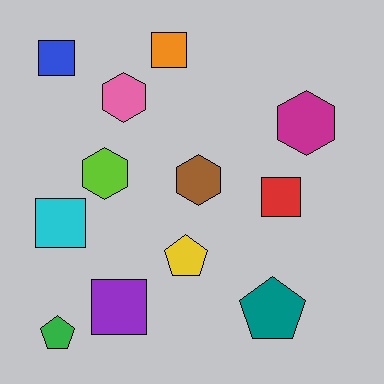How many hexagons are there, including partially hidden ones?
There are 4 hexagons.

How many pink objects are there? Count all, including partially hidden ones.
There is 1 pink object.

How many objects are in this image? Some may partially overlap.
There are 12 objects.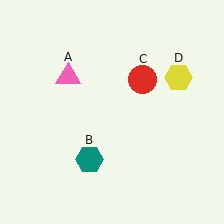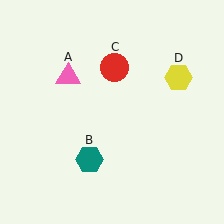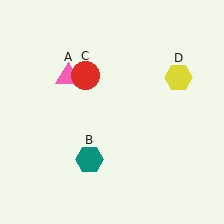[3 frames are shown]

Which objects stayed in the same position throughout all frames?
Pink triangle (object A) and teal hexagon (object B) and yellow hexagon (object D) remained stationary.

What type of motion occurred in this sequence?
The red circle (object C) rotated counterclockwise around the center of the scene.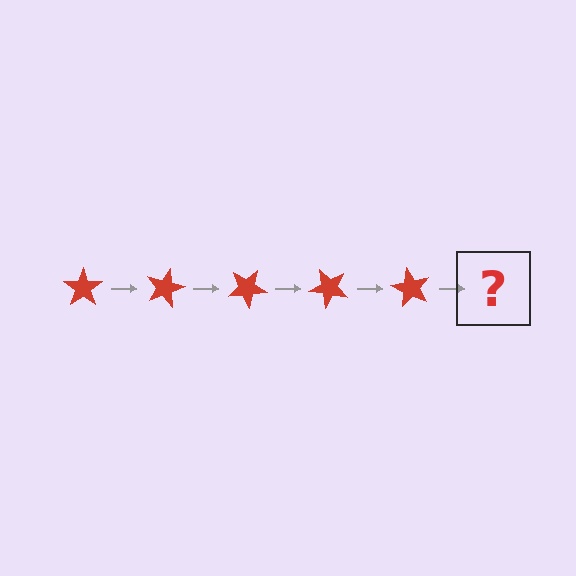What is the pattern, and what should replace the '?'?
The pattern is that the star rotates 15 degrees each step. The '?' should be a red star rotated 75 degrees.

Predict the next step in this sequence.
The next step is a red star rotated 75 degrees.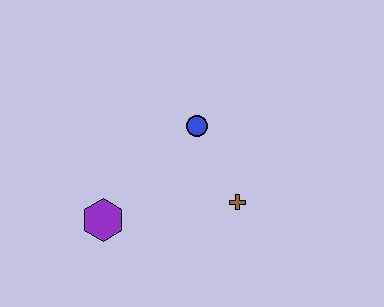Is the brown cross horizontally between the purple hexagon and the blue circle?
No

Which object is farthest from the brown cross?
The purple hexagon is farthest from the brown cross.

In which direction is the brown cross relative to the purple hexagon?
The brown cross is to the right of the purple hexagon.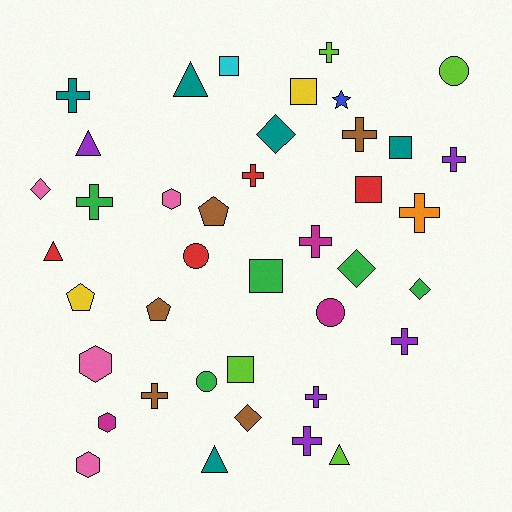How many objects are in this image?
There are 40 objects.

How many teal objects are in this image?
There are 5 teal objects.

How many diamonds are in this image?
There are 5 diamonds.